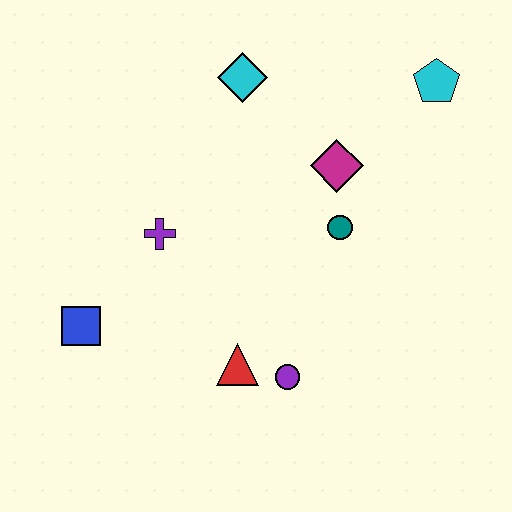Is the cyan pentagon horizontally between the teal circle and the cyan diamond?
No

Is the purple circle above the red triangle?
No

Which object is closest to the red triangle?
The purple circle is closest to the red triangle.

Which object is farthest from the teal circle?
The blue square is farthest from the teal circle.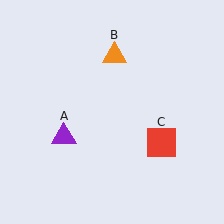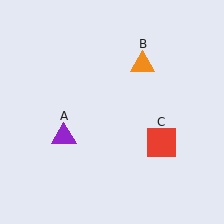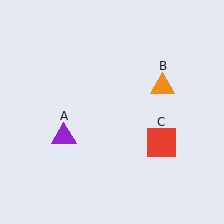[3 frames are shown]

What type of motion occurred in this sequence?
The orange triangle (object B) rotated clockwise around the center of the scene.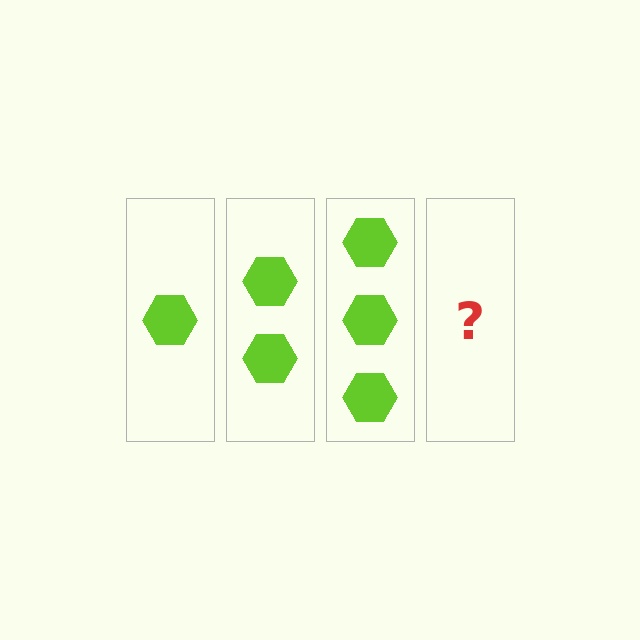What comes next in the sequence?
The next element should be 4 hexagons.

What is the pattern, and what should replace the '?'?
The pattern is that each step adds one more hexagon. The '?' should be 4 hexagons.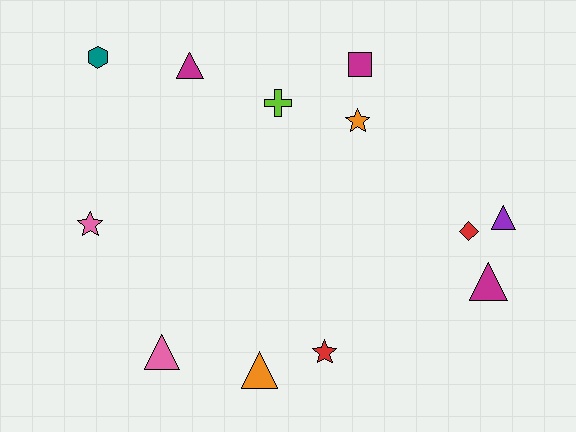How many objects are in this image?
There are 12 objects.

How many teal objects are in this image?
There is 1 teal object.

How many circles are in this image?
There are no circles.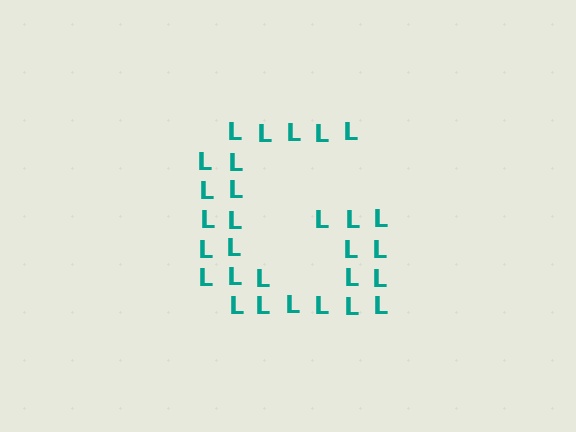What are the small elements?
The small elements are letter L's.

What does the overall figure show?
The overall figure shows the letter G.